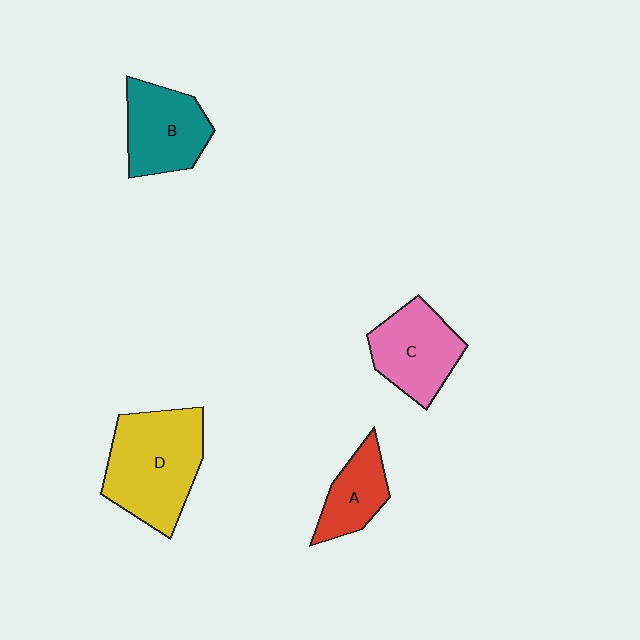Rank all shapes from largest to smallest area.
From largest to smallest: D (yellow), C (pink), B (teal), A (red).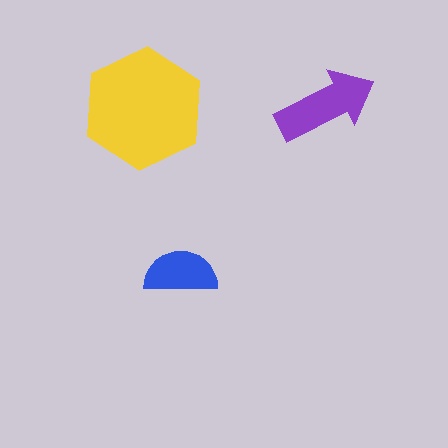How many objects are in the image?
There are 3 objects in the image.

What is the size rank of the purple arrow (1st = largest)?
2nd.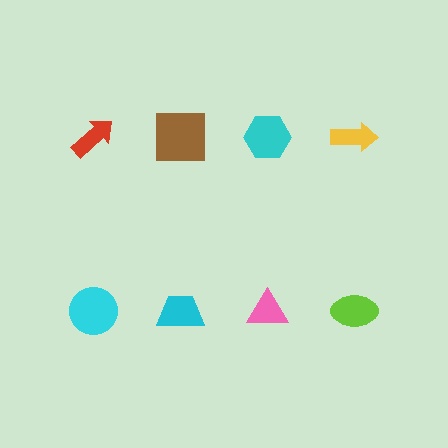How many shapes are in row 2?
4 shapes.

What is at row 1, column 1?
A red arrow.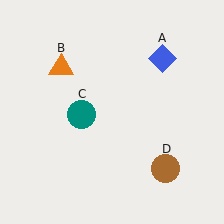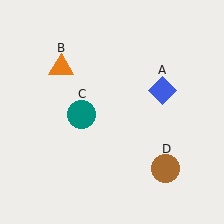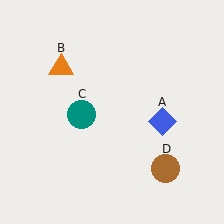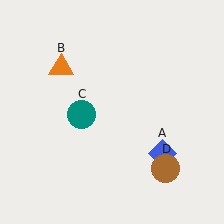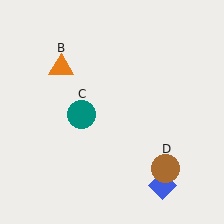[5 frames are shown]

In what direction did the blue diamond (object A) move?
The blue diamond (object A) moved down.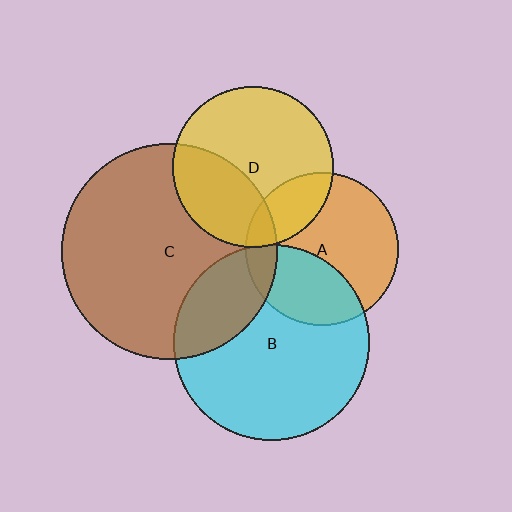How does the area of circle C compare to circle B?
Approximately 1.2 times.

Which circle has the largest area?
Circle C (brown).